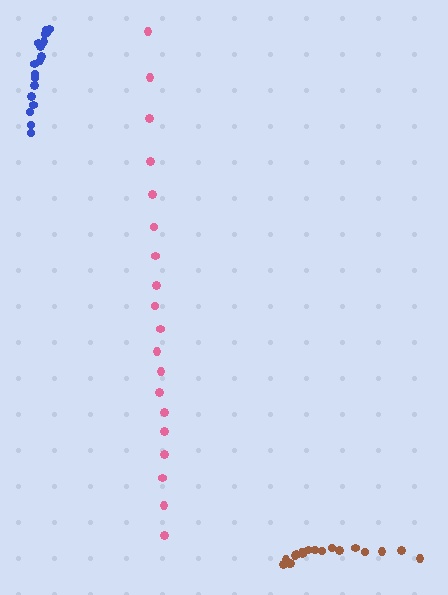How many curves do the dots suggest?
There are 3 distinct paths.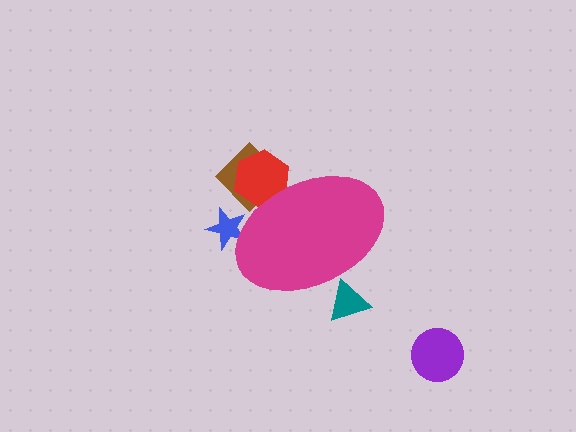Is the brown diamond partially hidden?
Yes, the brown diamond is partially hidden behind the magenta ellipse.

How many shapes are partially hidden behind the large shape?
4 shapes are partially hidden.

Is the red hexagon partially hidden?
Yes, the red hexagon is partially hidden behind the magenta ellipse.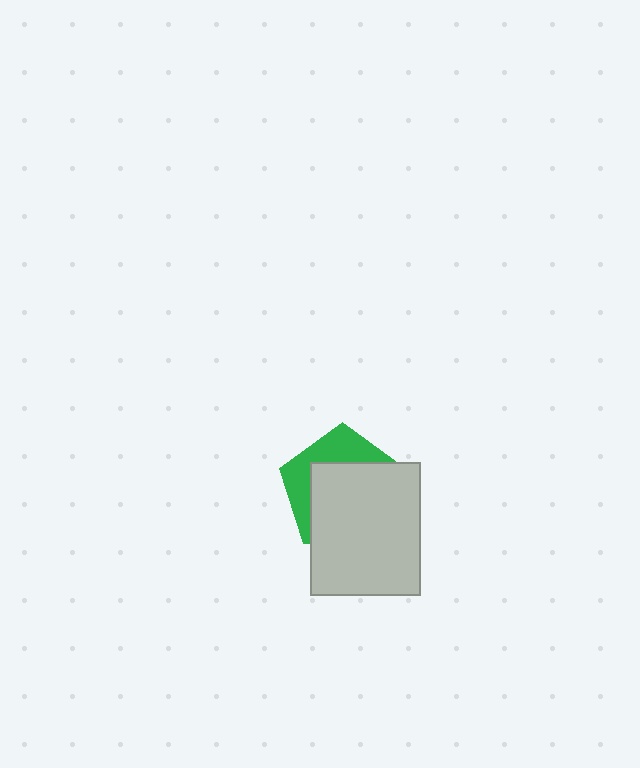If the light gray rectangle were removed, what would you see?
You would see the complete green pentagon.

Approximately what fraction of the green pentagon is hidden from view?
Roughly 65% of the green pentagon is hidden behind the light gray rectangle.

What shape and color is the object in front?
The object in front is a light gray rectangle.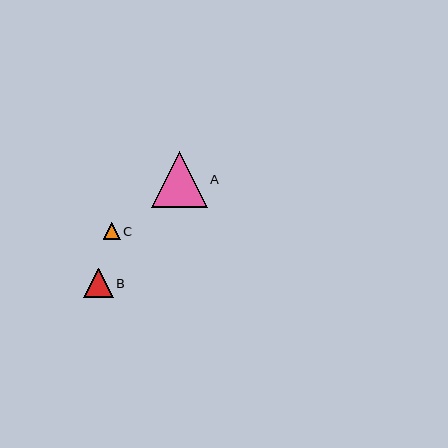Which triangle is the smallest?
Triangle C is the smallest with a size of approximately 16 pixels.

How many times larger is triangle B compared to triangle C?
Triangle B is approximately 1.8 times the size of triangle C.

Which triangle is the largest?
Triangle A is the largest with a size of approximately 56 pixels.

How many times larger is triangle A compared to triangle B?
Triangle A is approximately 1.9 times the size of triangle B.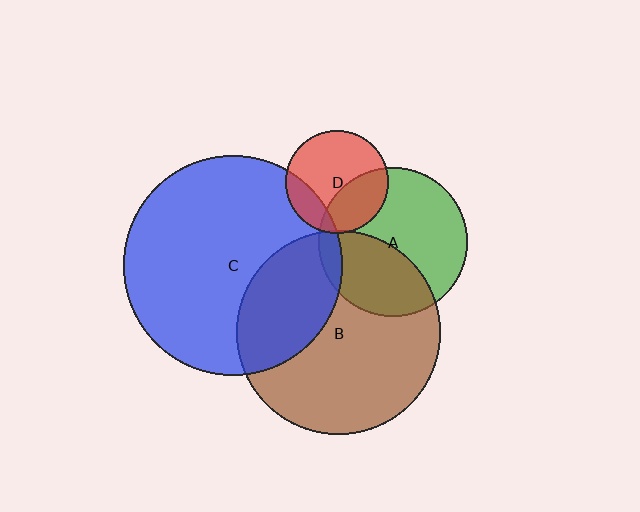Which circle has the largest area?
Circle C (blue).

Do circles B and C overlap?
Yes.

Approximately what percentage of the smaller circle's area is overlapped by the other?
Approximately 30%.